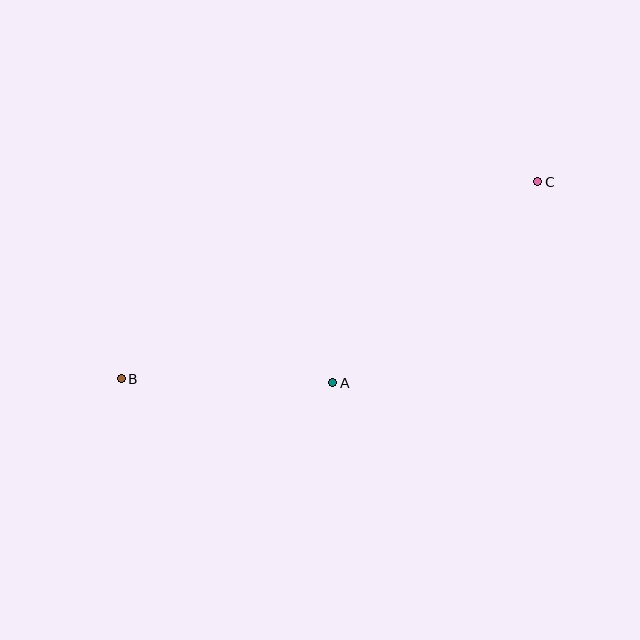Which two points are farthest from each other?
Points B and C are farthest from each other.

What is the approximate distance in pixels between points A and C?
The distance between A and C is approximately 288 pixels.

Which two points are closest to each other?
Points A and B are closest to each other.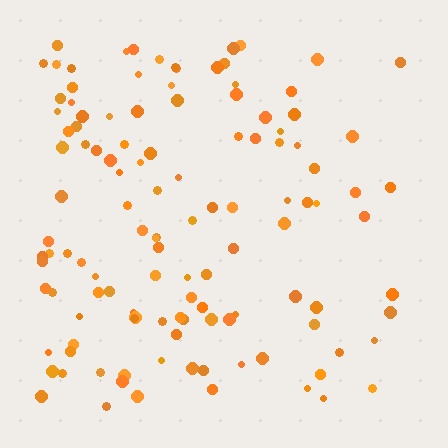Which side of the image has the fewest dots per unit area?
The right.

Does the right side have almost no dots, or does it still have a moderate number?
Still a moderate number, just noticeably fewer than the left.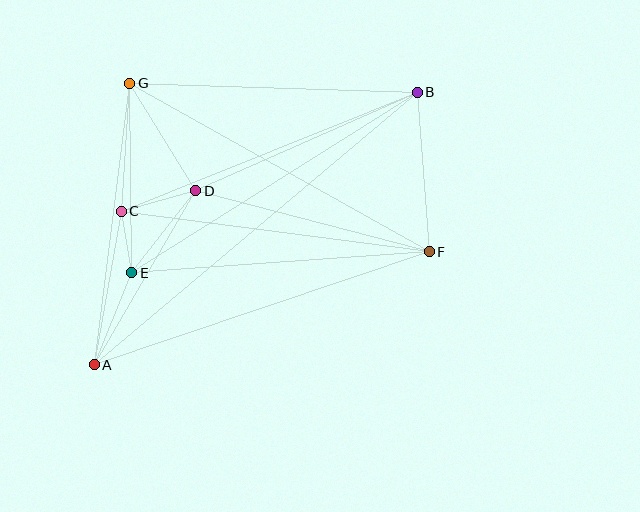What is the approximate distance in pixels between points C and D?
The distance between C and D is approximately 77 pixels.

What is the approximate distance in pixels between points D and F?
The distance between D and F is approximately 241 pixels.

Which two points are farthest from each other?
Points A and B are farthest from each other.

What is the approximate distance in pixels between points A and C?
The distance between A and C is approximately 156 pixels.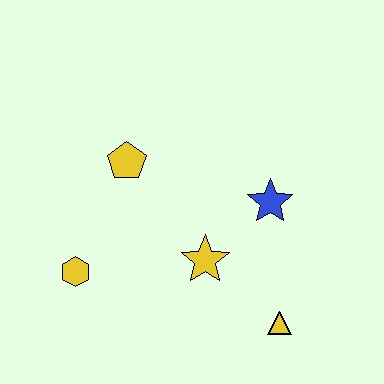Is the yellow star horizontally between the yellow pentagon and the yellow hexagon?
No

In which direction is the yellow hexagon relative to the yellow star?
The yellow hexagon is to the left of the yellow star.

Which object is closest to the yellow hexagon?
The yellow pentagon is closest to the yellow hexagon.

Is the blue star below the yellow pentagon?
Yes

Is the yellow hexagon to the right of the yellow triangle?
No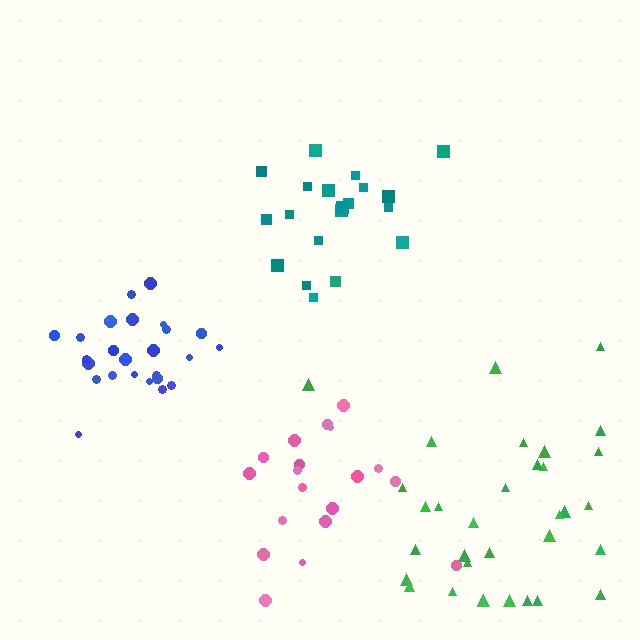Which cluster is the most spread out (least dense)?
Pink.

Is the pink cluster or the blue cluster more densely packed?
Blue.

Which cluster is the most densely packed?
Blue.